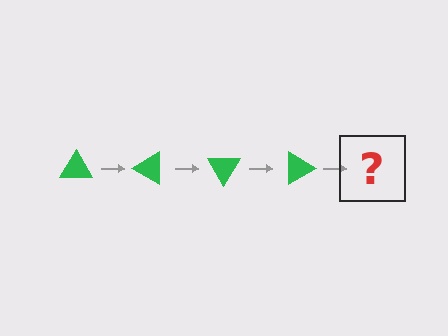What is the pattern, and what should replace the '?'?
The pattern is that the triangle rotates 30 degrees each step. The '?' should be a green triangle rotated 120 degrees.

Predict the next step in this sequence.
The next step is a green triangle rotated 120 degrees.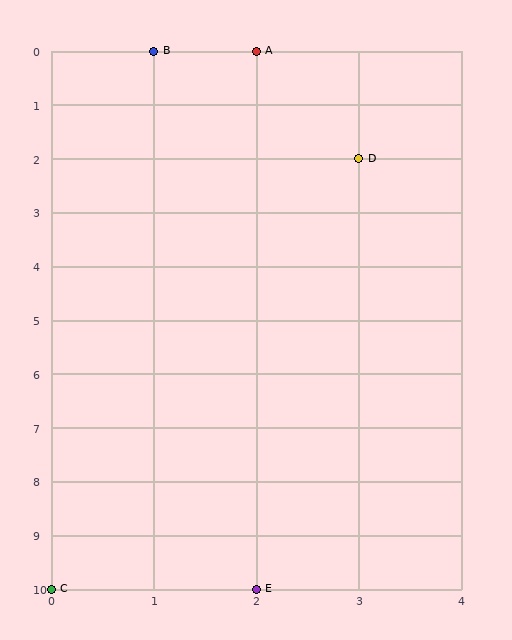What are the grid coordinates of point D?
Point D is at grid coordinates (3, 2).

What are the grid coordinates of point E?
Point E is at grid coordinates (2, 10).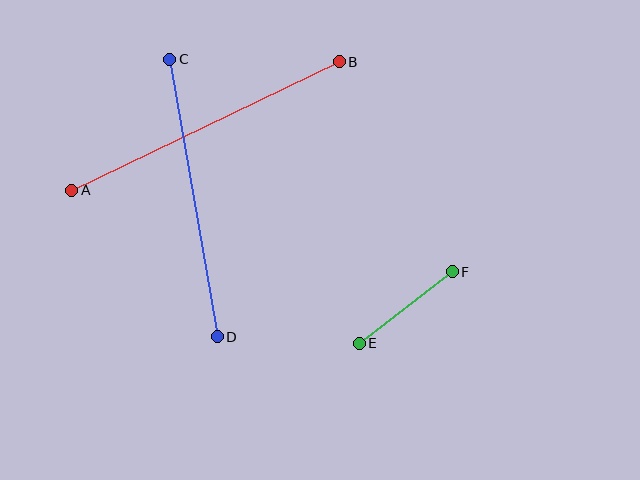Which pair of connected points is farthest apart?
Points A and B are farthest apart.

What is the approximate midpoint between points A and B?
The midpoint is at approximately (205, 126) pixels.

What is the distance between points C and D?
The distance is approximately 282 pixels.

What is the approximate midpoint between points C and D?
The midpoint is at approximately (194, 198) pixels.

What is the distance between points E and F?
The distance is approximately 117 pixels.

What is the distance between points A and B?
The distance is approximately 297 pixels.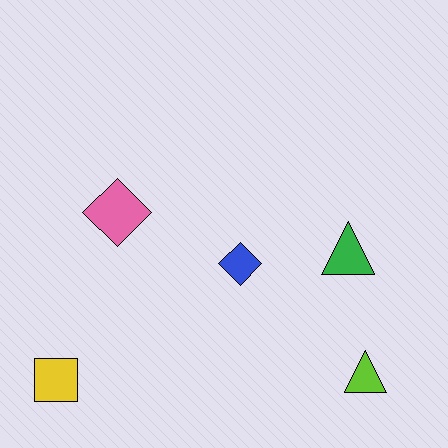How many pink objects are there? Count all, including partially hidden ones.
There is 1 pink object.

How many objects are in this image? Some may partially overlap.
There are 5 objects.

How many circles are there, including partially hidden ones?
There are no circles.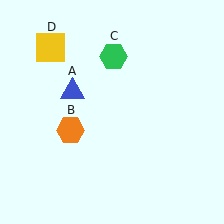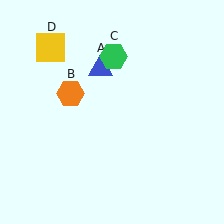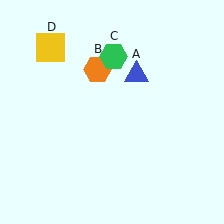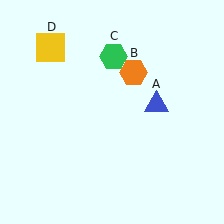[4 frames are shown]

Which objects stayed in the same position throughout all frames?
Green hexagon (object C) and yellow square (object D) remained stationary.